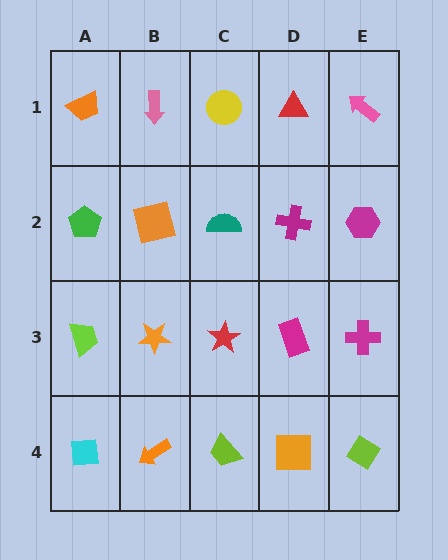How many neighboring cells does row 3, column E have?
3.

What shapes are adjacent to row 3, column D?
A magenta cross (row 2, column D), an orange square (row 4, column D), a red star (row 3, column C), a magenta cross (row 3, column E).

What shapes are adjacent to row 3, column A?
A green pentagon (row 2, column A), a cyan square (row 4, column A), an orange star (row 3, column B).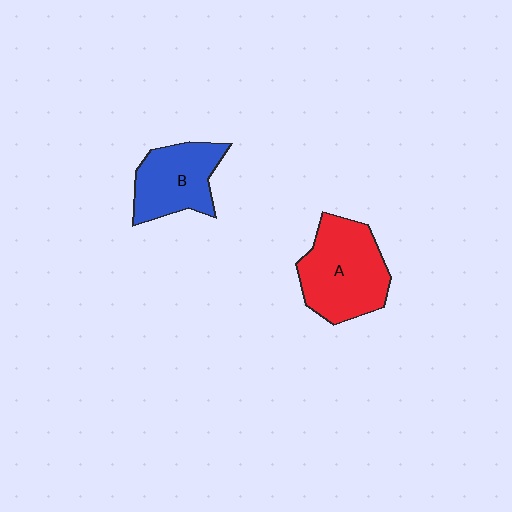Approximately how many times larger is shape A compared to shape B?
Approximately 1.3 times.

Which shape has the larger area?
Shape A (red).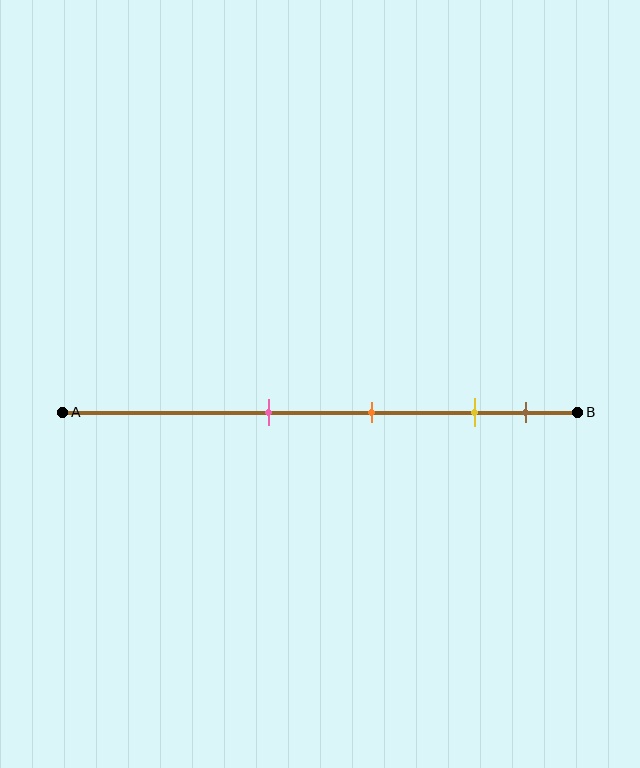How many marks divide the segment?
There are 4 marks dividing the segment.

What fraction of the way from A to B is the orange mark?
The orange mark is approximately 60% (0.6) of the way from A to B.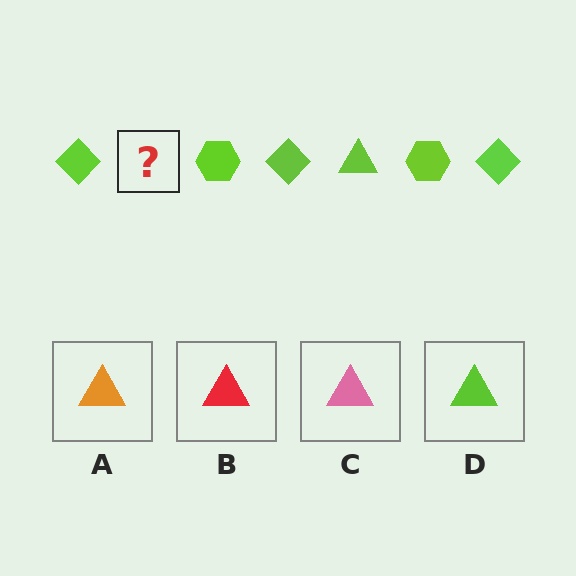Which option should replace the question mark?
Option D.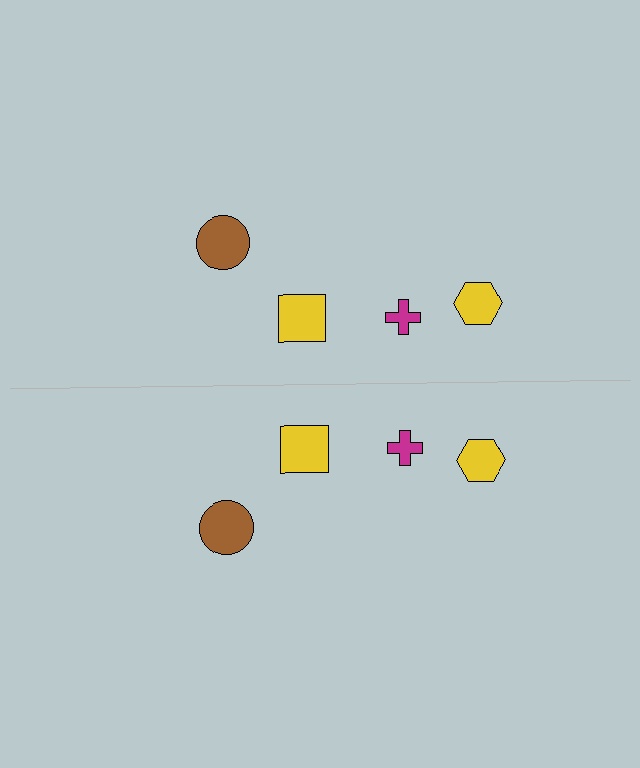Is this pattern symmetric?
Yes, this pattern has bilateral (reflection) symmetry.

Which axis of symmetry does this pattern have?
The pattern has a horizontal axis of symmetry running through the center of the image.